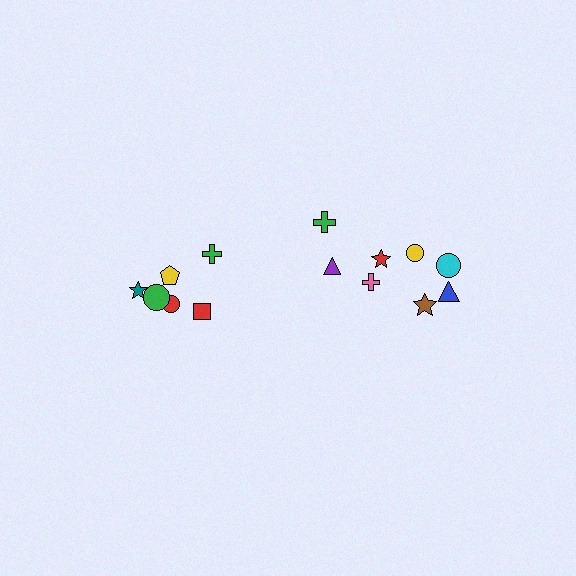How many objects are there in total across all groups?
There are 14 objects.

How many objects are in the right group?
There are 8 objects.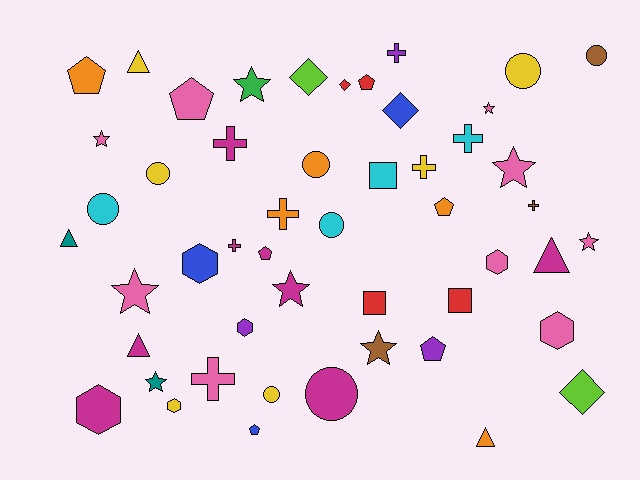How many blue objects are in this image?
There are 3 blue objects.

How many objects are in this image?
There are 50 objects.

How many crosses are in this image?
There are 8 crosses.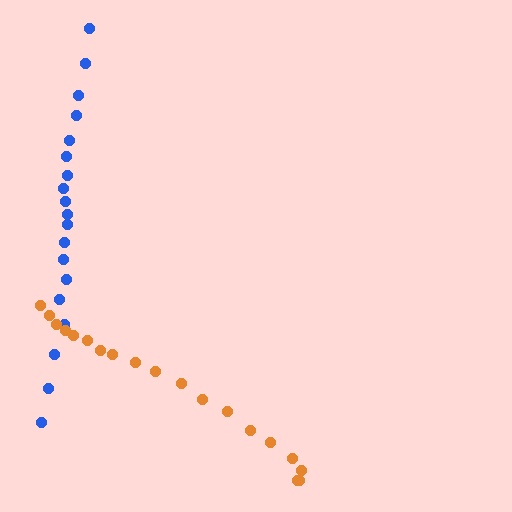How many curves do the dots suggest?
There are 2 distinct paths.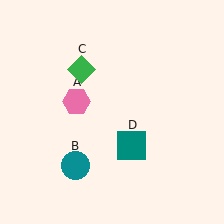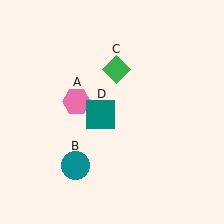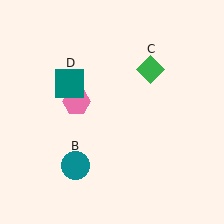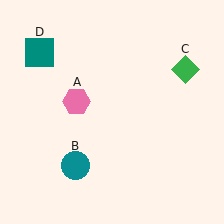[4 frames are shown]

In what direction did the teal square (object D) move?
The teal square (object D) moved up and to the left.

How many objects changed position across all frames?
2 objects changed position: green diamond (object C), teal square (object D).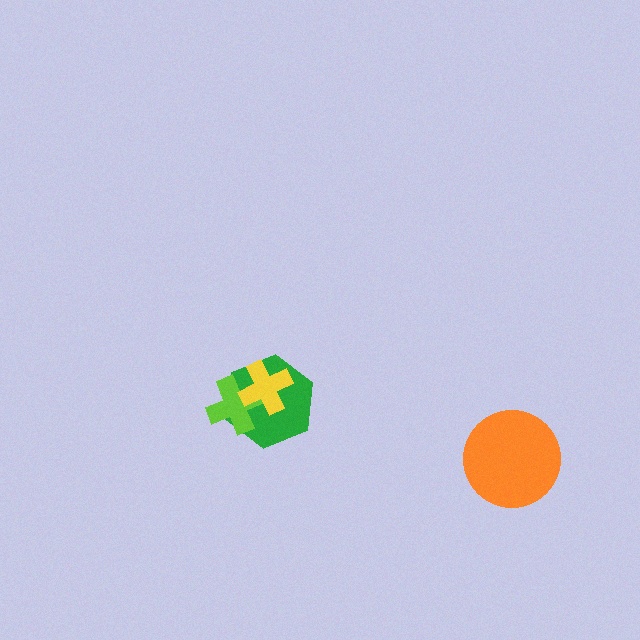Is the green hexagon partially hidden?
Yes, it is partially covered by another shape.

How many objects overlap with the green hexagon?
2 objects overlap with the green hexagon.